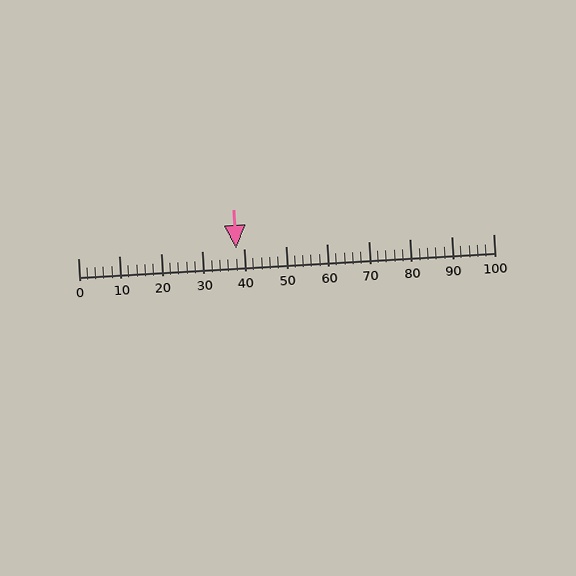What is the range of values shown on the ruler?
The ruler shows values from 0 to 100.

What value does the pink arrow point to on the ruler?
The pink arrow points to approximately 38.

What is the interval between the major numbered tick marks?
The major tick marks are spaced 10 units apart.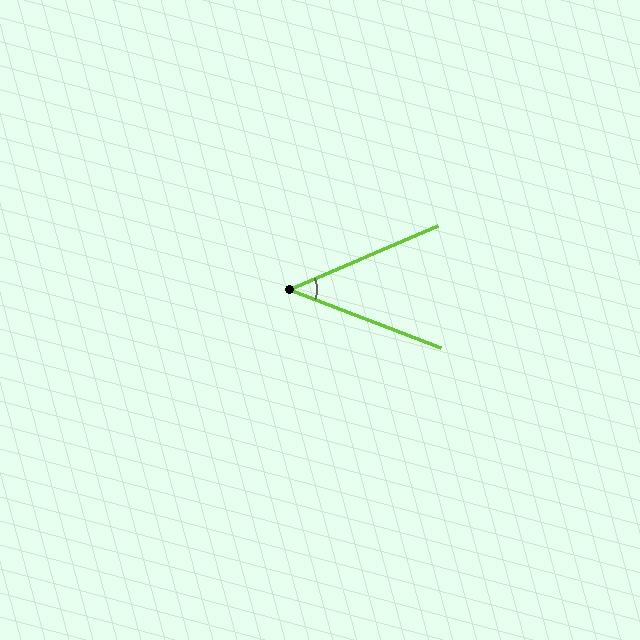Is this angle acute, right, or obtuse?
It is acute.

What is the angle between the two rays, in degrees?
Approximately 44 degrees.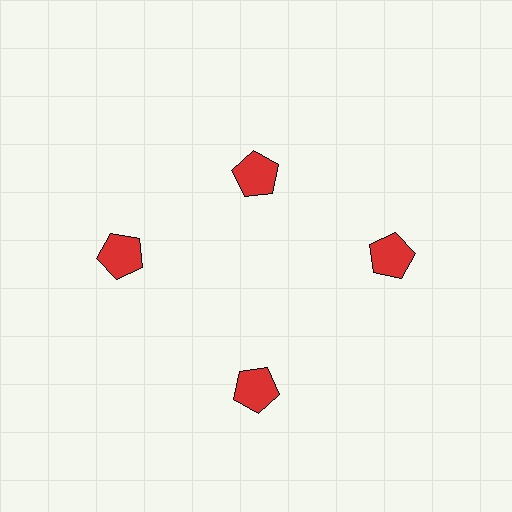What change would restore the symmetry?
The symmetry would be restored by moving it outward, back onto the ring so that all 4 pentagons sit at equal angles and equal distance from the center.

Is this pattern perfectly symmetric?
No. The 4 red pentagons are arranged in a ring, but one element near the 12 o'clock position is pulled inward toward the center, breaking the 4-fold rotational symmetry.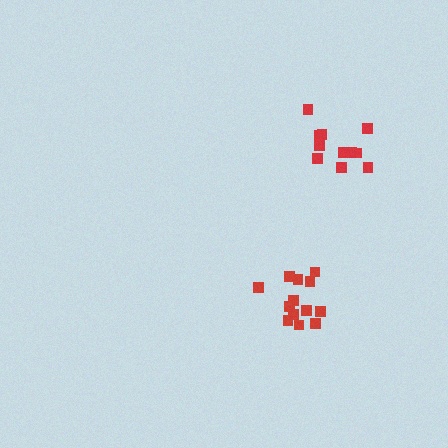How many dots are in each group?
Group 1: 14 dots, Group 2: 11 dots (25 total).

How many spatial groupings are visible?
There are 2 spatial groupings.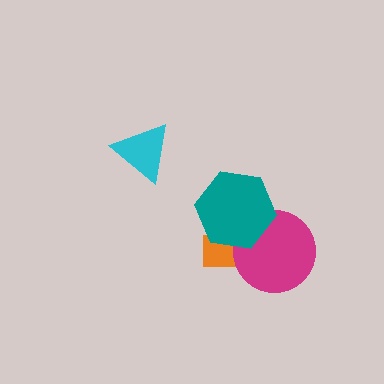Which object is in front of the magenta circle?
The teal hexagon is in front of the magenta circle.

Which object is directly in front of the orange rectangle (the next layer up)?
The magenta circle is directly in front of the orange rectangle.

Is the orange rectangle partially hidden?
Yes, it is partially covered by another shape.